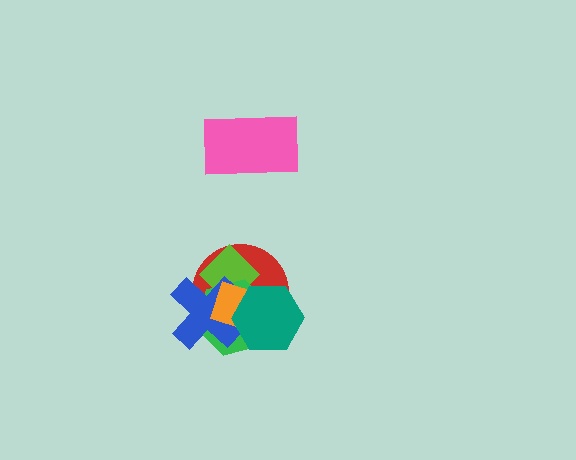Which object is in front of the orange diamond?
The teal hexagon is in front of the orange diamond.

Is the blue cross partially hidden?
Yes, it is partially covered by another shape.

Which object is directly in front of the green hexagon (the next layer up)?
The blue cross is directly in front of the green hexagon.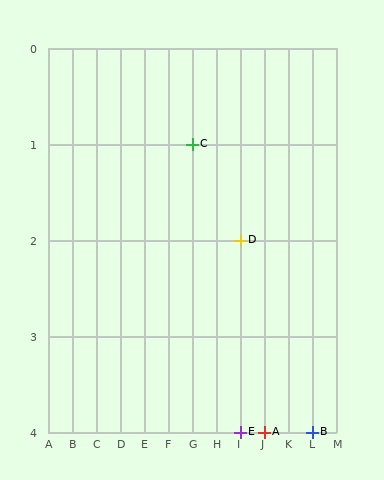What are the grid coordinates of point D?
Point D is at grid coordinates (I, 2).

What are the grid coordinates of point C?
Point C is at grid coordinates (G, 1).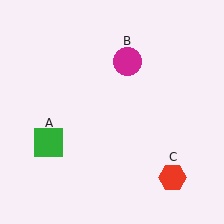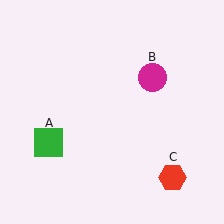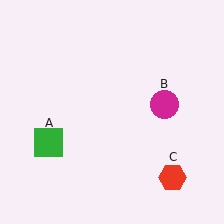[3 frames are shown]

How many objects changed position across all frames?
1 object changed position: magenta circle (object B).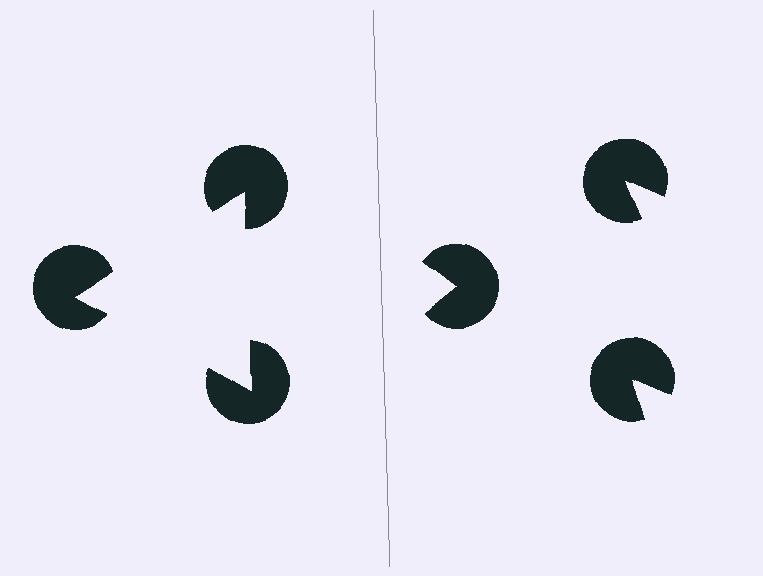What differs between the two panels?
The pac-man discs are positioned identically on both sides; only the wedge orientations differ. On the left they align to a triangle; on the right they are misaligned.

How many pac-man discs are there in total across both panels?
6 — 3 on each side.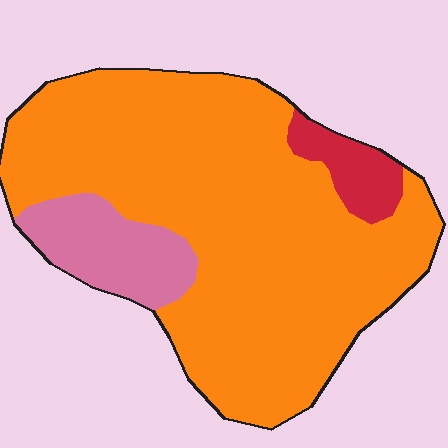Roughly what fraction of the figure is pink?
Pink takes up less than a quarter of the figure.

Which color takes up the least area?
Red, at roughly 5%.